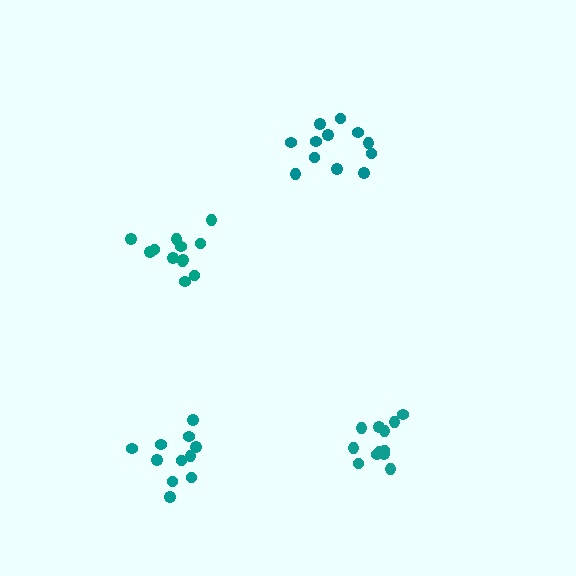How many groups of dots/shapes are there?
There are 4 groups.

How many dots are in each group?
Group 1: 12 dots, Group 2: 12 dots, Group 3: 12 dots, Group 4: 11 dots (47 total).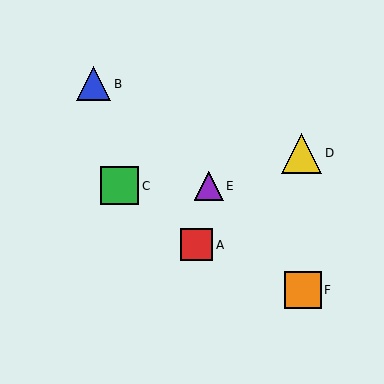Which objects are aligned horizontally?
Objects C, E are aligned horizontally.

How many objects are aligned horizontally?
2 objects (C, E) are aligned horizontally.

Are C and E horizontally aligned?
Yes, both are at y≈186.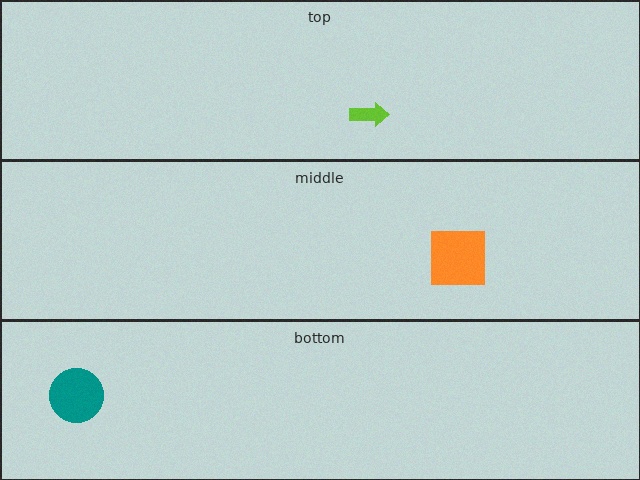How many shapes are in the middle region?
1.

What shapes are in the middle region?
The orange square.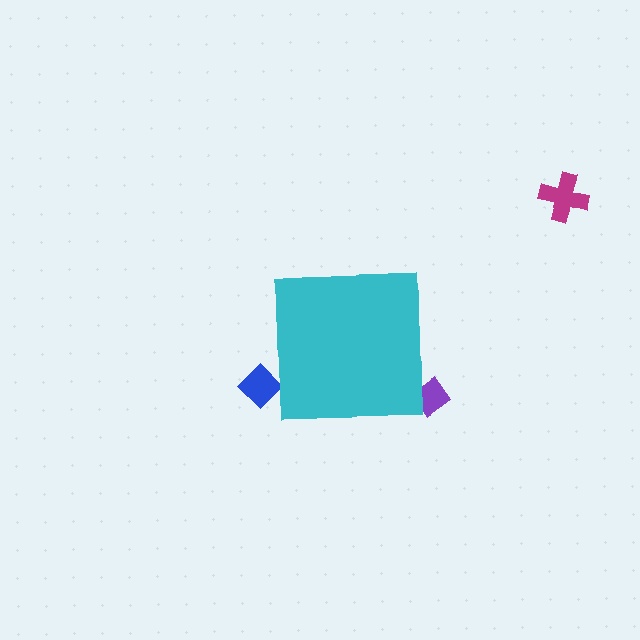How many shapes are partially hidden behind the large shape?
2 shapes are partially hidden.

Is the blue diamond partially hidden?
Yes, the blue diamond is partially hidden behind the cyan square.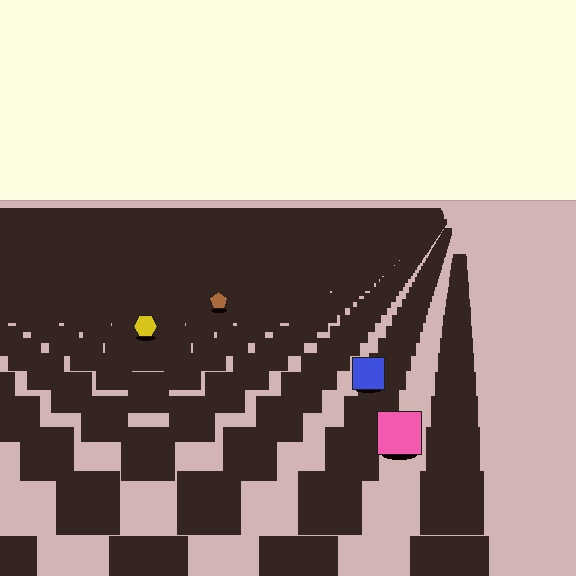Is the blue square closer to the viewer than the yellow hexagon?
Yes. The blue square is closer — you can tell from the texture gradient: the ground texture is coarser near it.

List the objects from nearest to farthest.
From nearest to farthest: the pink square, the blue square, the yellow hexagon, the brown pentagon.